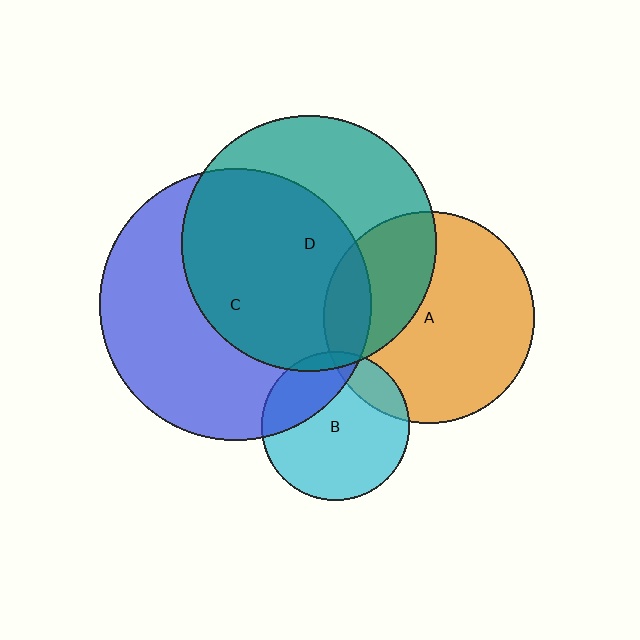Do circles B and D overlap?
Yes.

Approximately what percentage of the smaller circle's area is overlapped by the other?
Approximately 5%.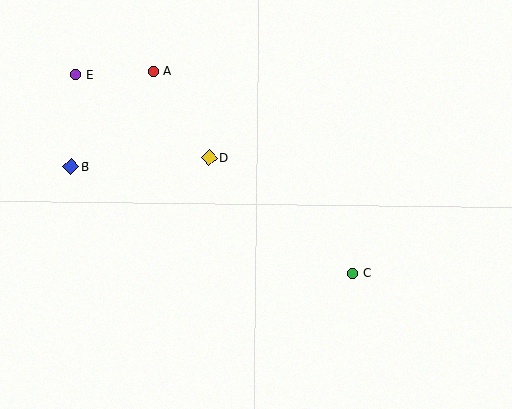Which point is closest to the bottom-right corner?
Point C is closest to the bottom-right corner.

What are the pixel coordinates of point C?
Point C is at (353, 273).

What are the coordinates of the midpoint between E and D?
The midpoint between E and D is at (142, 116).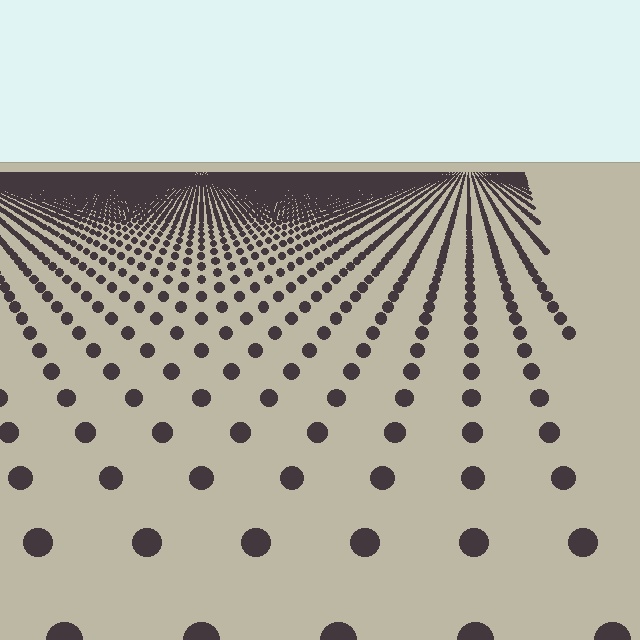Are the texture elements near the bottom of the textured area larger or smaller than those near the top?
Larger. Near the bottom, elements are closer to the viewer and appear at a bigger on-screen size.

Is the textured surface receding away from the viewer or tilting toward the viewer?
The surface is receding away from the viewer. Texture elements get smaller and denser toward the top.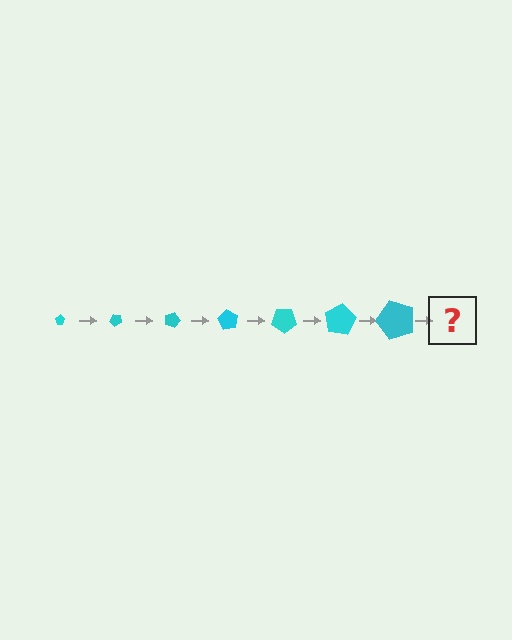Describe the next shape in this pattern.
It should be a pentagon, larger than the previous one and rotated 315 degrees from the start.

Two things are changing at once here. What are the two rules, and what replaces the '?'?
The two rules are that the pentagon grows larger each step and it rotates 45 degrees each step. The '?' should be a pentagon, larger than the previous one and rotated 315 degrees from the start.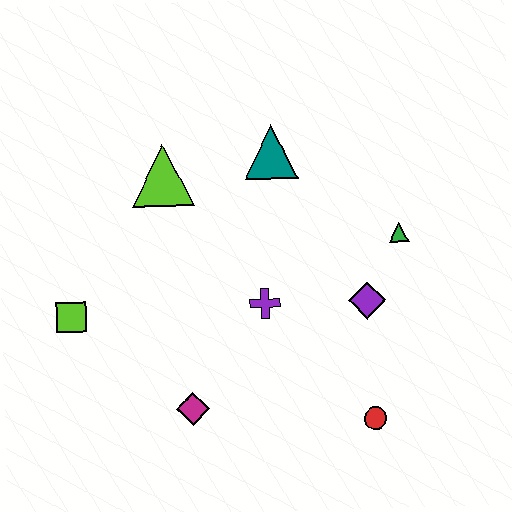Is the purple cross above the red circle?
Yes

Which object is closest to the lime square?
The magenta diamond is closest to the lime square.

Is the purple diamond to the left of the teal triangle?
No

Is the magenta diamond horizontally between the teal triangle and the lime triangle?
Yes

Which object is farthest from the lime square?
The green triangle is farthest from the lime square.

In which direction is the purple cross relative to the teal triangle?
The purple cross is below the teal triangle.